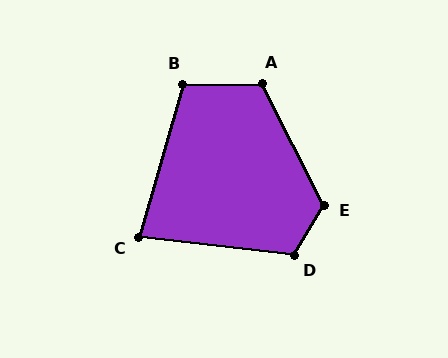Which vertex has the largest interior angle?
E, at approximately 122 degrees.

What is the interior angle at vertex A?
Approximately 116 degrees (obtuse).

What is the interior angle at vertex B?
Approximately 107 degrees (obtuse).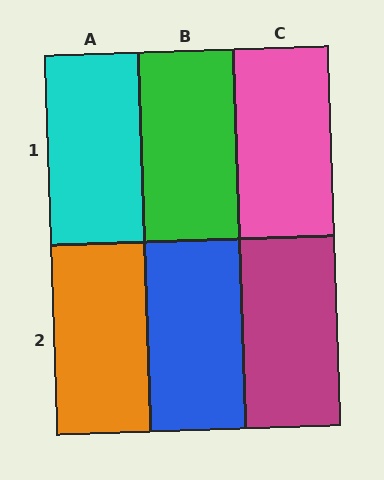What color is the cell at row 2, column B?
Blue.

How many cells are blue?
1 cell is blue.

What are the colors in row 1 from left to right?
Cyan, green, pink.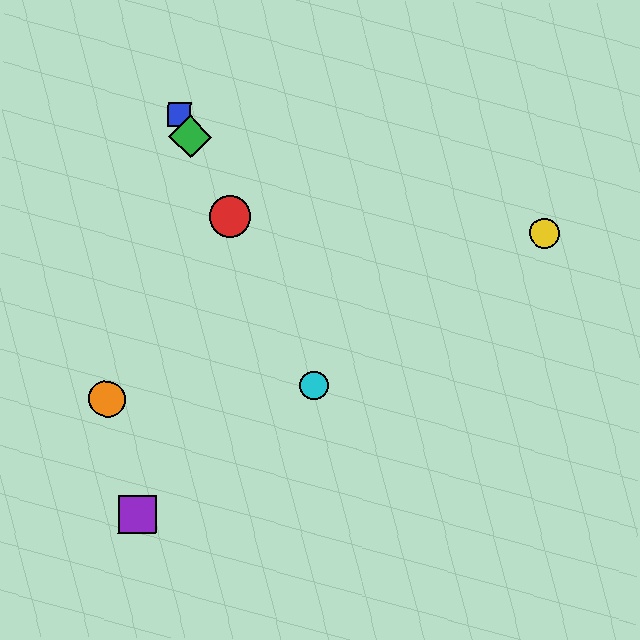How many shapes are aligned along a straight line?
4 shapes (the red circle, the blue square, the green diamond, the cyan circle) are aligned along a straight line.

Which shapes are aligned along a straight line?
The red circle, the blue square, the green diamond, the cyan circle are aligned along a straight line.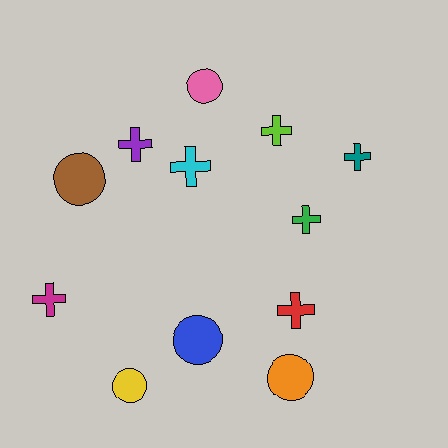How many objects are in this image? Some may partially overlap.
There are 12 objects.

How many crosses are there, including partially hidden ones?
There are 7 crosses.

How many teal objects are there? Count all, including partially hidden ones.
There is 1 teal object.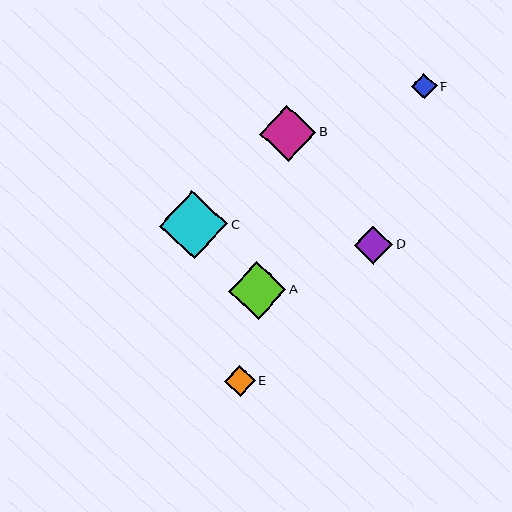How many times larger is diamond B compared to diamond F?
Diamond B is approximately 2.3 times the size of diamond F.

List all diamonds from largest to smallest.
From largest to smallest: C, A, B, D, E, F.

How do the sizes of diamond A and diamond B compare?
Diamond A and diamond B are approximately the same size.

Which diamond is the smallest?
Diamond F is the smallest with a size of approximately 25 pixels.